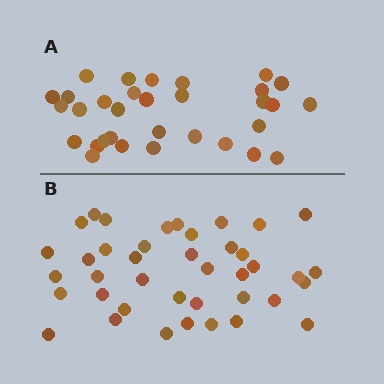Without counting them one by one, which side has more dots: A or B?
Region B (the bottom region) has more dots.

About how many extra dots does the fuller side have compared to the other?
Region B has roughly 8 or so more dots than region A.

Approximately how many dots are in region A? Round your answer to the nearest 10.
About 30 dots. (The exact count is 32, which rounds to 30.)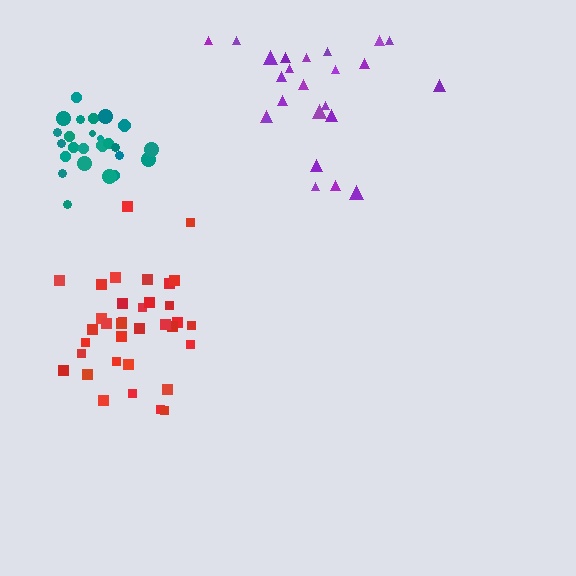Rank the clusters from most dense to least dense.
teal, red, purple.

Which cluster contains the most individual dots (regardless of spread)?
Red (35).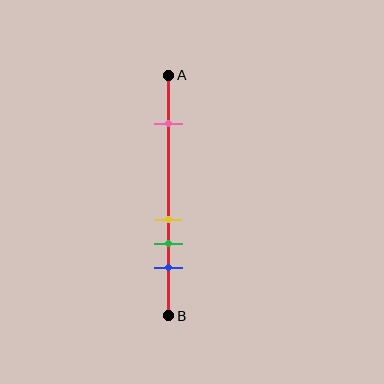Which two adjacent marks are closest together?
The yellow and green marks are the closest adjacent pair.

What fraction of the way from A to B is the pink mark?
The pink mark is approximately 20% (0.2) of the way from A to B.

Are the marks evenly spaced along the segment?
No, the marks are not evenly spaced.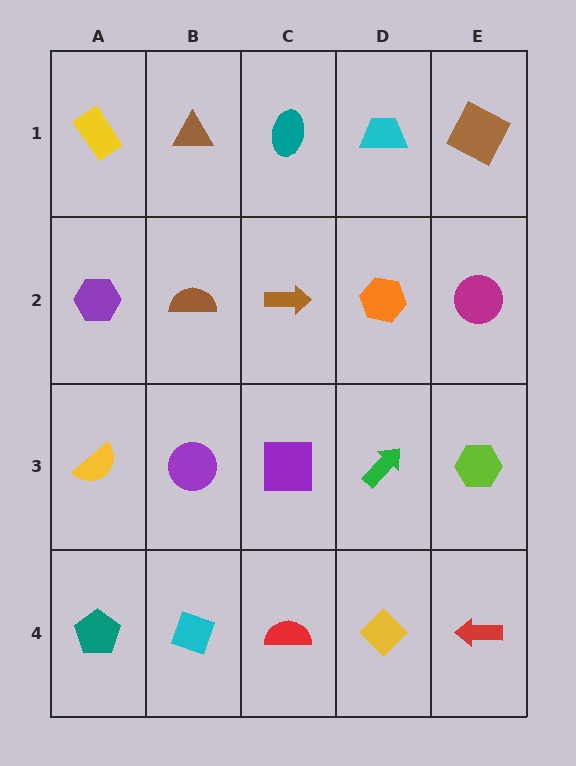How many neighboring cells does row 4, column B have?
3.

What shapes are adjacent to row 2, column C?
A teal ellipse (row 1, column C), a purple square (row 3, column C), a brown semicircle (row 2, column B), an orange hexagon (row 2, column D).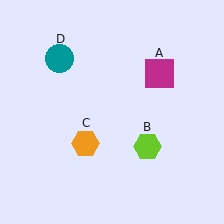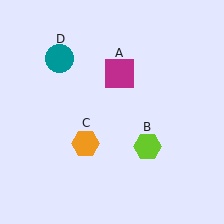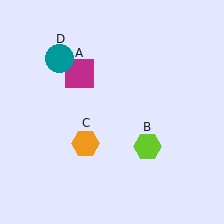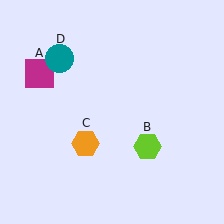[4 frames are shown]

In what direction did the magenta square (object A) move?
The magenta square (object A) moved left.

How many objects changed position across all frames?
1 object changed position: magenta square (object A).